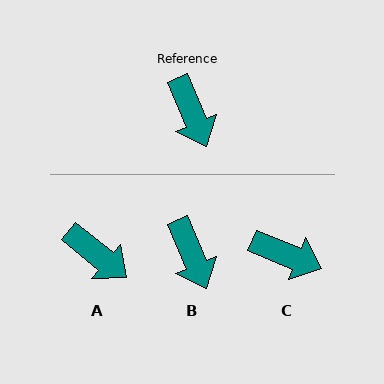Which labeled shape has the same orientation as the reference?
B.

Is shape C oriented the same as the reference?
No, it is off by about 45 degrees.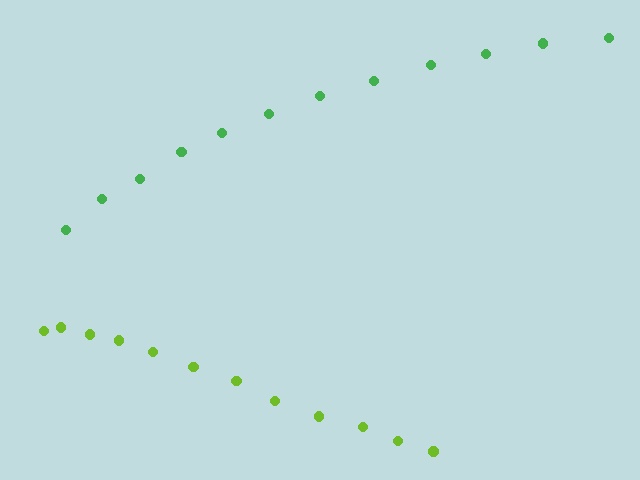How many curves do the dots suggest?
There are 2 distinct paths.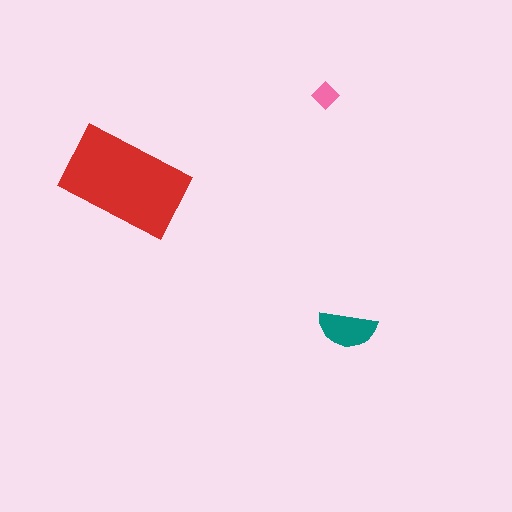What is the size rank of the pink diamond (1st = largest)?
3rd.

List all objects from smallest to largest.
The pink diamond, the teal semicircle, the red rectangle.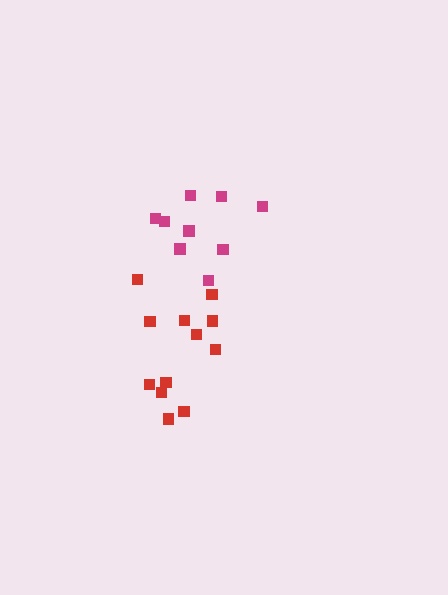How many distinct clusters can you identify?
There are 2 distinct clusters.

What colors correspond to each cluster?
The clusters are colored: red, magenta.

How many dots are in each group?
Group 1: 12 dots, Group 2: 9 dots (21 total).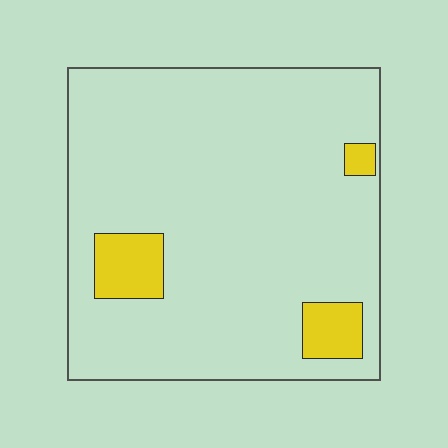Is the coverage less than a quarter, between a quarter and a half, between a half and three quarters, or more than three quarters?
Less than a quarter.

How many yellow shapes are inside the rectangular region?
3.